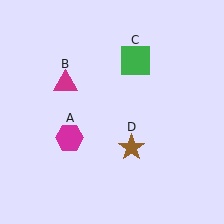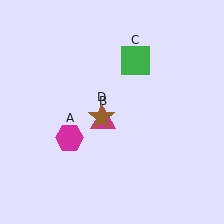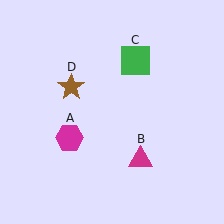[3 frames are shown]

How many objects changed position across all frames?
2 objects changed position: magenta triangle (object B), brown star (object D).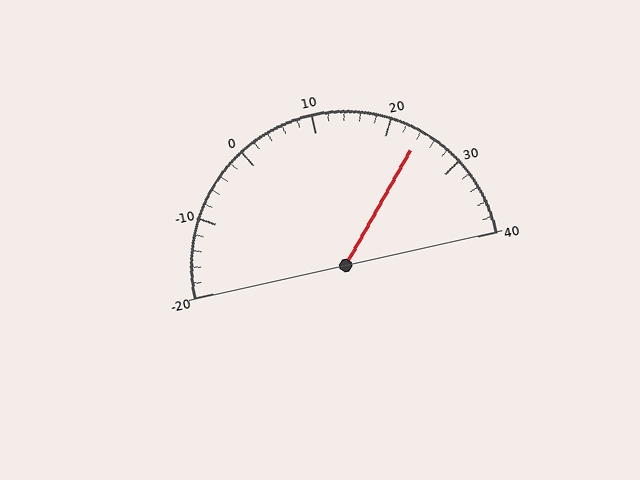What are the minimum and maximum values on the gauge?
The gauge ranges from -20 to 40.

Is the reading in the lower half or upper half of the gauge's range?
The reading is in the upper half of the range (-20 to 40).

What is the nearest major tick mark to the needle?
The nearest major tick mark is 20.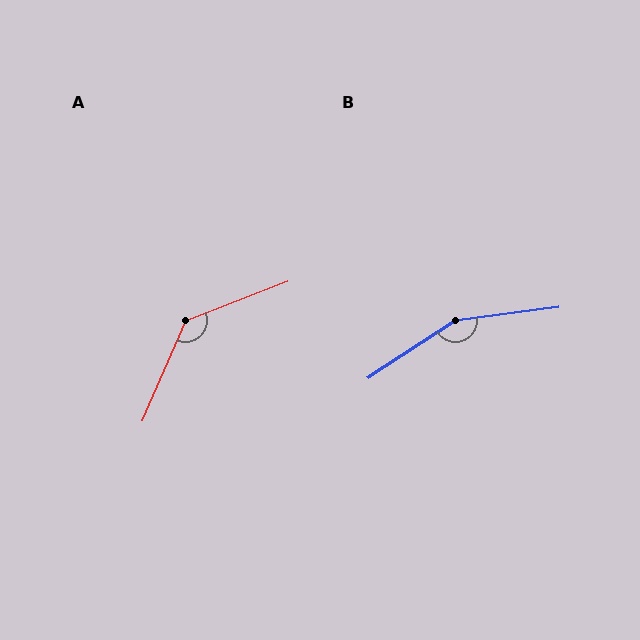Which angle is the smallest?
A, at approximately 134 degrees.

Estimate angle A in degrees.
Approximately 134 degrees.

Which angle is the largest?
B, at approximately 154 degrees.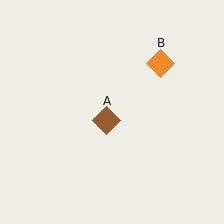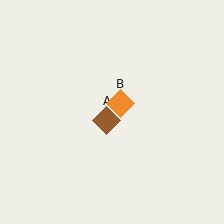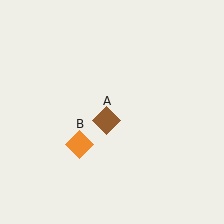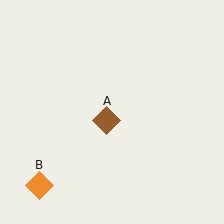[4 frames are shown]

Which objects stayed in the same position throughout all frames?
Brown diamond (object A) remained stationary.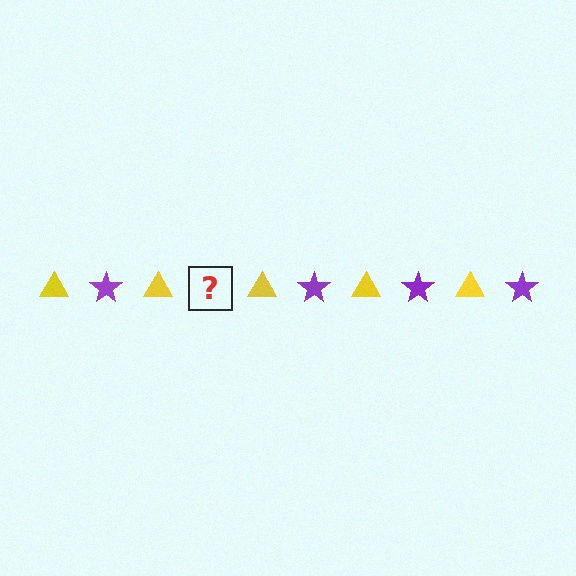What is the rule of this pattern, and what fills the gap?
The rule is that the pattern alternates between yellow triangle and purple star. The gap should be filled with a purple star.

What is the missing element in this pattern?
The missing element is a purple star.